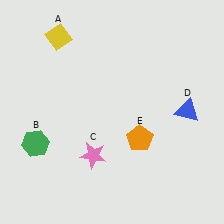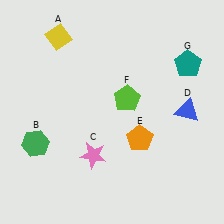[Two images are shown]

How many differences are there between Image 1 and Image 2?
There are 2 differences between the two images.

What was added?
A lime pentagon (F), a teal pentagon (G) were added in Image 2.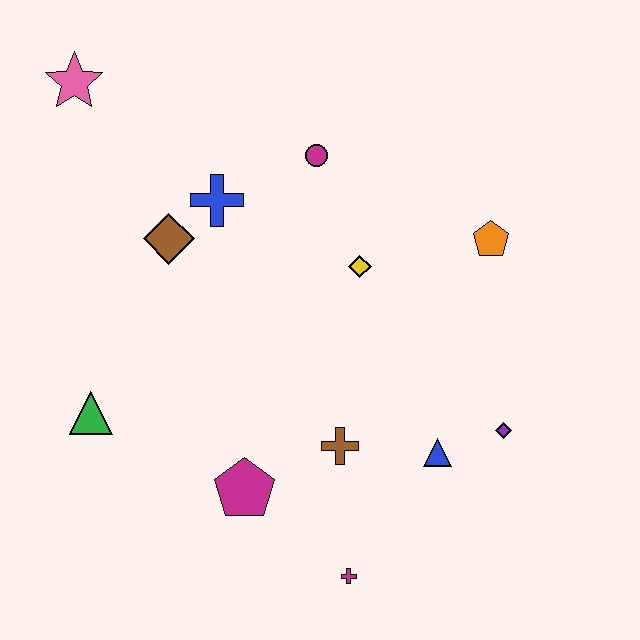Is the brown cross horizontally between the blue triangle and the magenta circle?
Yes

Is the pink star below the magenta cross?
No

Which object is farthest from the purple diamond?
The pink star is farthest from the purple diamond.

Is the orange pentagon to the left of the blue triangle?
No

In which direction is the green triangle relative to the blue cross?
The green triangle is below the blue cross.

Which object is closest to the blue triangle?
The purple diamond is closest to the blue triangle.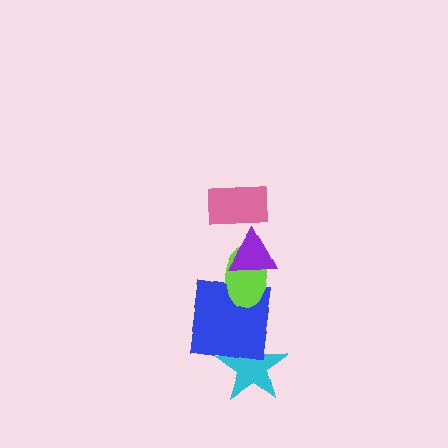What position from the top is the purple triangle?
The purple triangle is 2nd from the top.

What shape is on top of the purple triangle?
The pink rectangle is on top of the purple triangle.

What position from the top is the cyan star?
The cyan star is 5th from the top.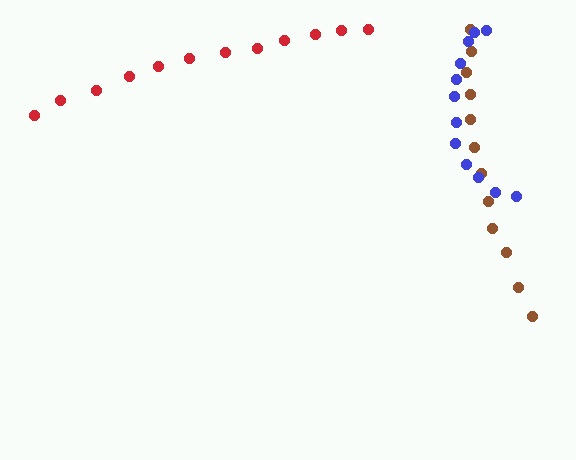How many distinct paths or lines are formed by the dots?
There are 3 distinct paths.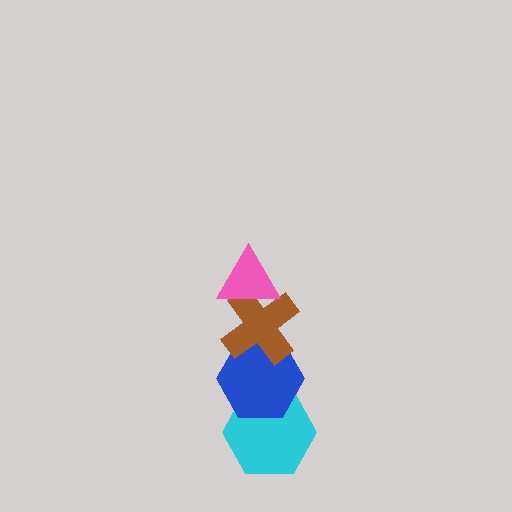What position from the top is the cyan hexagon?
The cyan hexagon is 4th from the top.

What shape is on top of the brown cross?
The pink triangle is on top of the brown cross.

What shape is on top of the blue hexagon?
The brown cross is on top of the blue hexagon.